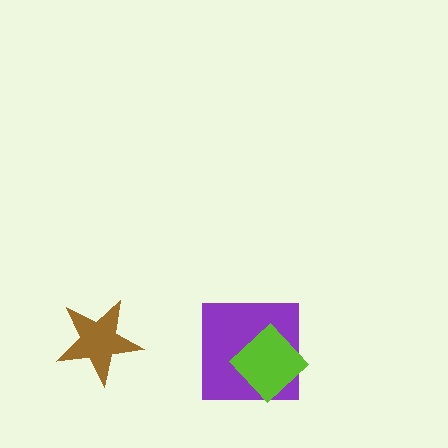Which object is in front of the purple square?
The lime diamond is in front of the purple square.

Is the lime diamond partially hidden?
No, no other shape covers it.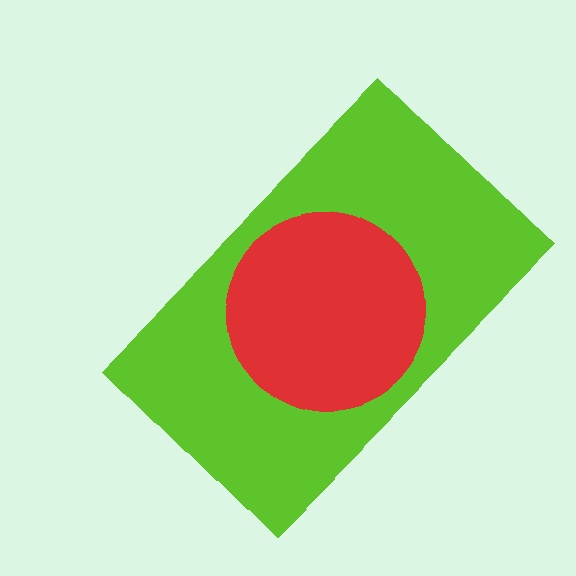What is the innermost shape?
The red circle.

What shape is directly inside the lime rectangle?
The red circle.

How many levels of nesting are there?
2.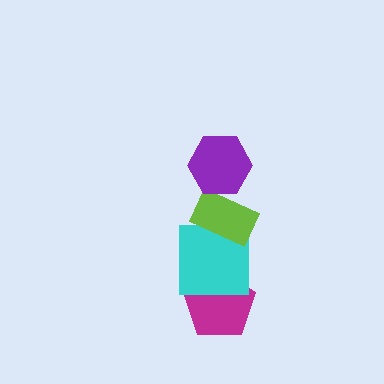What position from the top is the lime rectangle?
The lime rectangle is 2nd from the top.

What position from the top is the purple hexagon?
The purple hexagon is 1st from the top.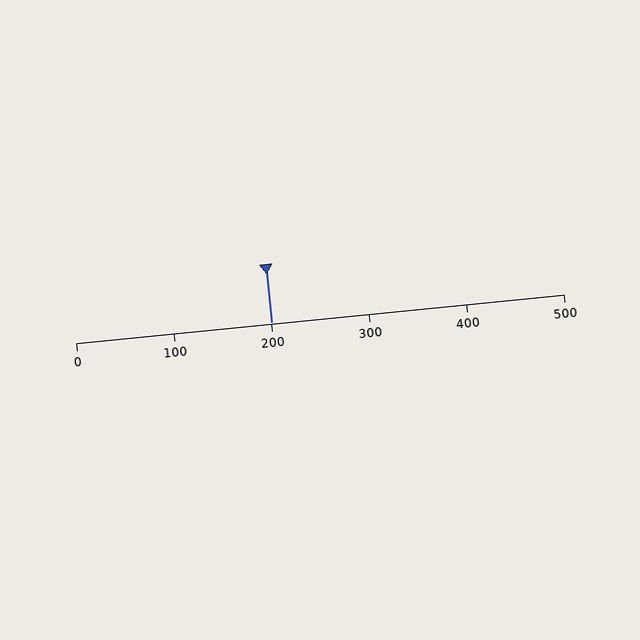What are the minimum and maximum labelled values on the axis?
The axis runs from 0 to 500.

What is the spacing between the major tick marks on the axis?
The major ticks are spaced 100 apart.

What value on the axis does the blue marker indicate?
The marker indicates approximately 200.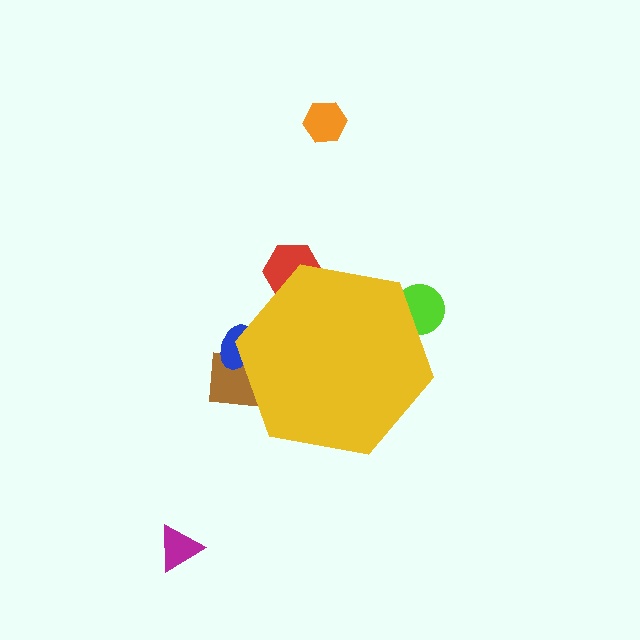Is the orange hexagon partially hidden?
No, the orange hexagon is fully visible.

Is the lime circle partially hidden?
Yes, the lime circle is partially hidden behind the yellow hexagon.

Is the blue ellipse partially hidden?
Yes, the blue ellipse is partially hidden behind the yellow hexagon.